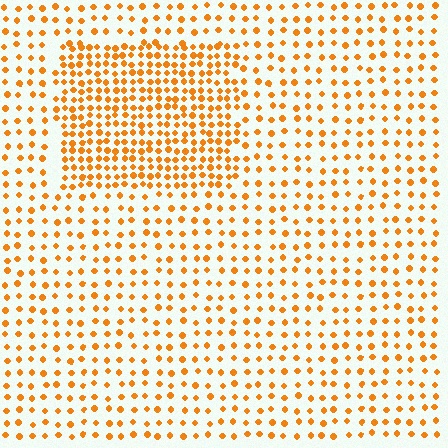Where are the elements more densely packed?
The elements are more densely packed inside the rectangle boundary.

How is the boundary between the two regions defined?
The boundary is defined by a change in element density (approximately 2.2x ratio). All elements are the same color, size, and shape.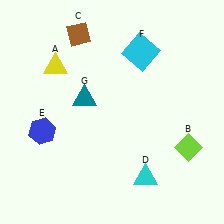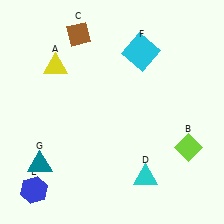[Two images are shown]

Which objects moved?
The objects that moved are: the blue hexagon (E), the teal triangle (G).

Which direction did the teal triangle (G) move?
The teal triangle (G) moved down.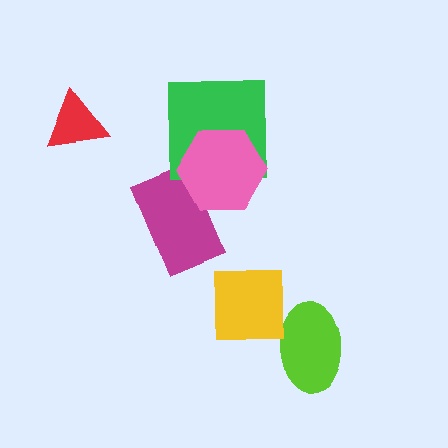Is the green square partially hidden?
Yes, it is partially covered by another shape.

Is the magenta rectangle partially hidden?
Yes, it is partially covered by another shape.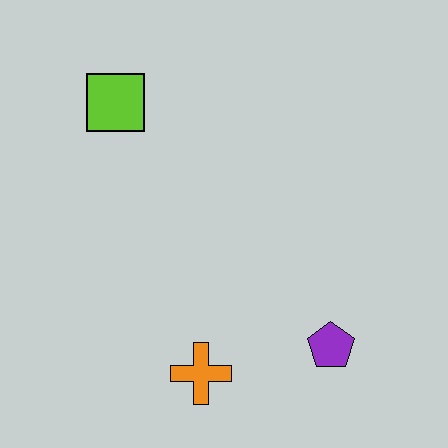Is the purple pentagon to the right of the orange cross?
Yes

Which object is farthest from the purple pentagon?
The lime square is farthest from the purple pentagon.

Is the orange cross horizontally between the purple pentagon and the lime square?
Yes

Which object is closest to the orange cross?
The purple pentagon is closest to the orange cross.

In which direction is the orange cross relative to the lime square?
The orange cross is below the lime square.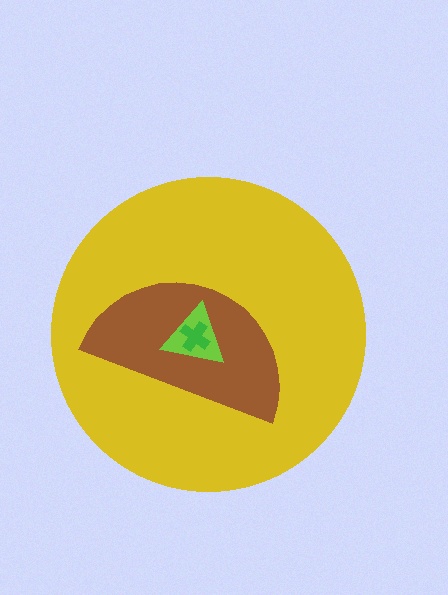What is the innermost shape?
The green cross.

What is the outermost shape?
The yellow circle.